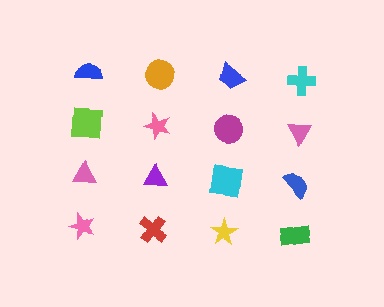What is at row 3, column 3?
A cyan square.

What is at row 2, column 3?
A magenta circle.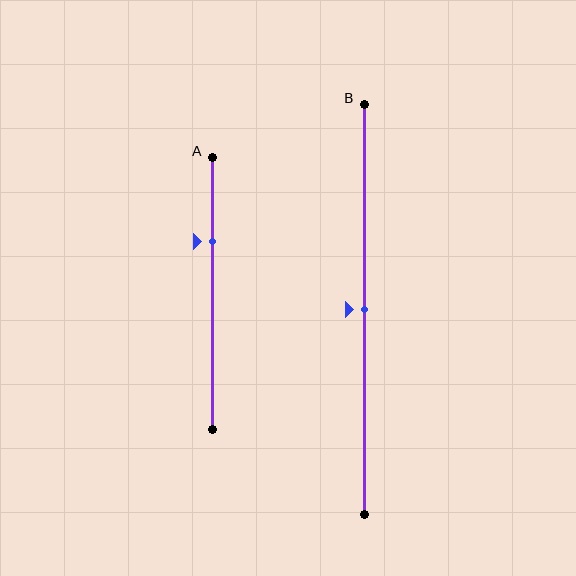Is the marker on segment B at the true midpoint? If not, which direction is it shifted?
Yes, the marker on segment B is at the true midpoint.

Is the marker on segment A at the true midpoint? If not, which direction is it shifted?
No, the marker on segment A is shifted upward by about 19% of the segment length.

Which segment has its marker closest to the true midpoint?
Segment B has its marker closest to the true midpoint.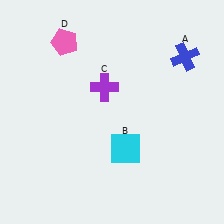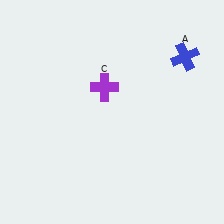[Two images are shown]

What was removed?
The pink pentagon (D), the cyan square (B) were removed in Image 2.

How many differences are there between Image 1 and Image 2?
There are 2 differences between the two images.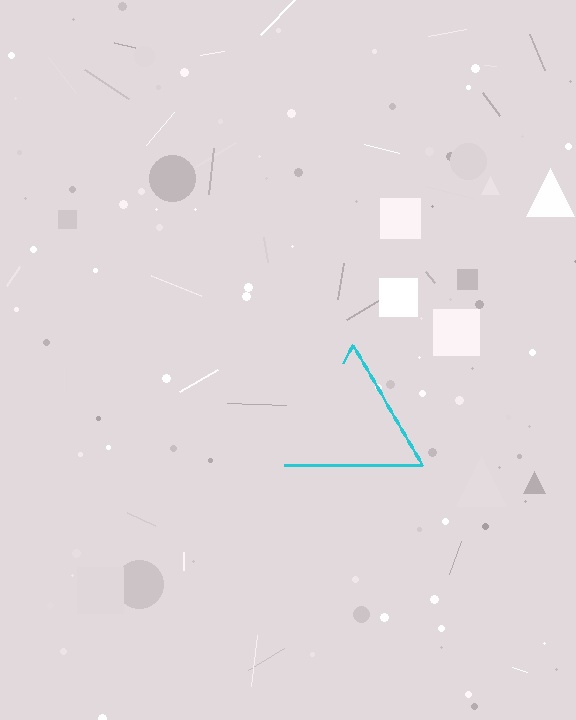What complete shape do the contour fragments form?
The contour fragments form a triangle.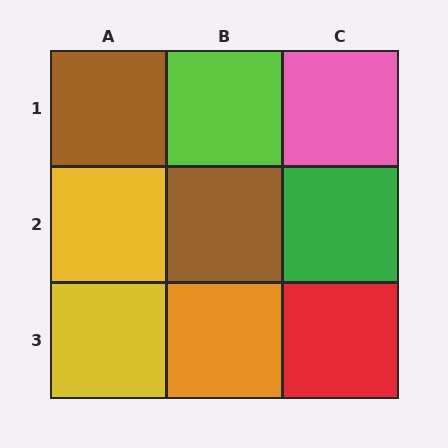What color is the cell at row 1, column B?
Lime.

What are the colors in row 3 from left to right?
Yellow, orange, red.